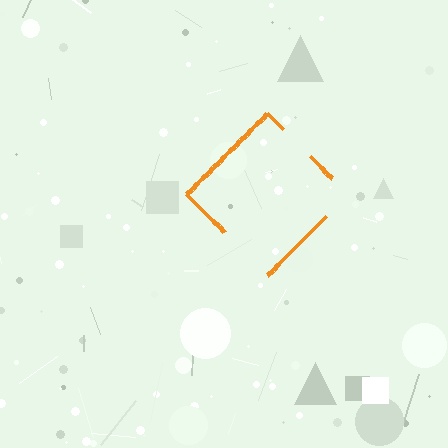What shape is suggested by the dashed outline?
The dashed outline suggests a diamond.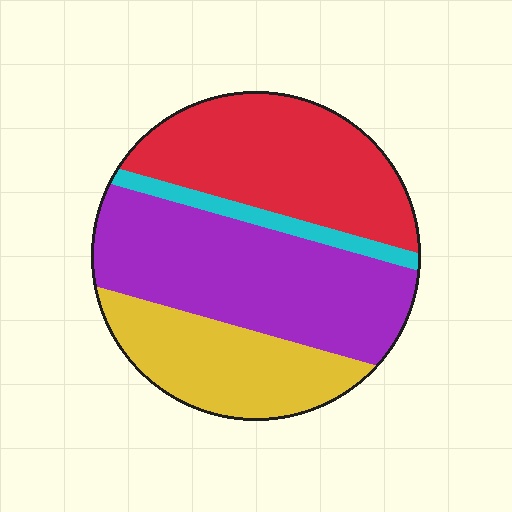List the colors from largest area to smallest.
From largest to smallest: purple, red, yellow, cyan.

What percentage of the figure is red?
Red covers around 30% of the figure.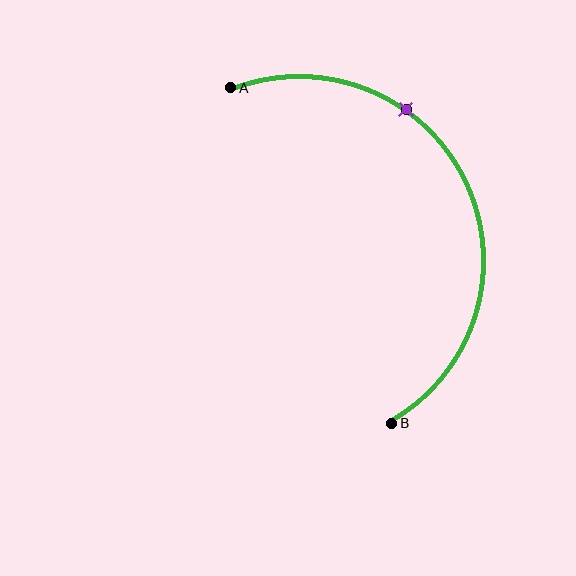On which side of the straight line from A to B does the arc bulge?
The arc bulges to the right of the straight line connecting A and B.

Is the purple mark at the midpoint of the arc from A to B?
No. The purple mark lies on the arc but is closer to endpoint A. The arc midpoint would be at the point on the curve equidistant along the arc from both A and B.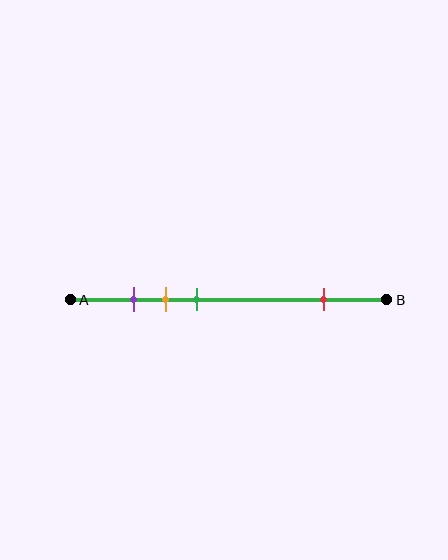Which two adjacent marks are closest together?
The purple and orange marks are the closest adjacent pair.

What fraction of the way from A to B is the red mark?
The red mark is approximately 80% (0.8) of the way from A to B.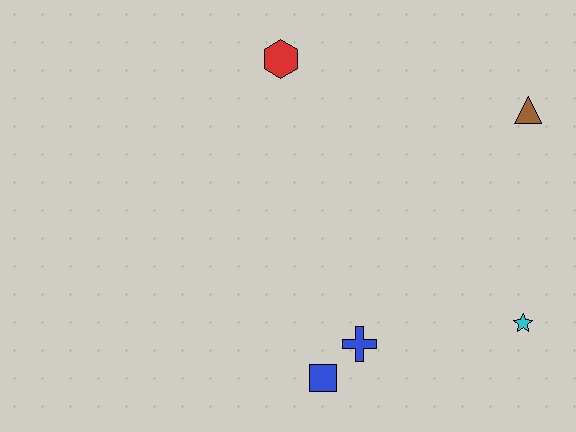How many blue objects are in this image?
There are 2 blue objects.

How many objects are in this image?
There are 5 objects.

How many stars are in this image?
There is 1 star.